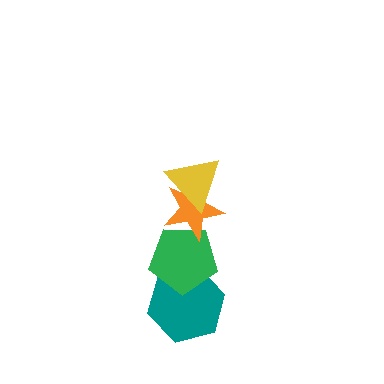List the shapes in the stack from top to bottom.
From top to bottom: the yellow triangle, the orange star, the green pentagon, the teal hexagon.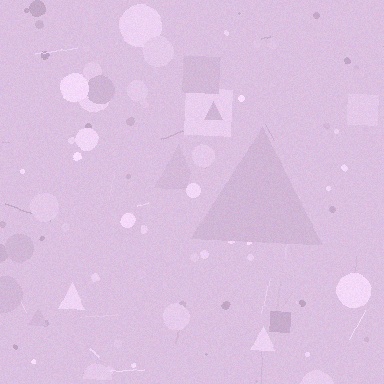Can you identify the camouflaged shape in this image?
The camouflaged shape is a triangle.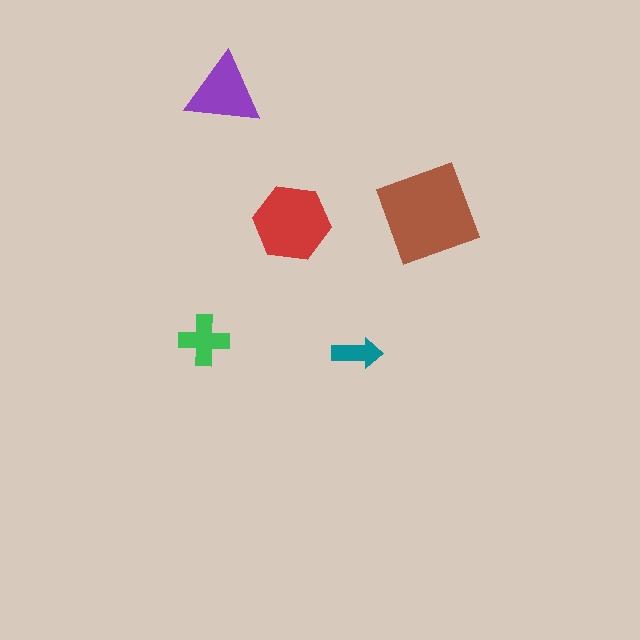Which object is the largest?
The brown diamond.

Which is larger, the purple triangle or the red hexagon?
The red hexagon.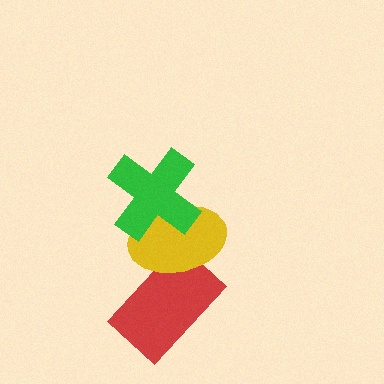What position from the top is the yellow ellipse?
The yellow ellipse is 2nd from the top.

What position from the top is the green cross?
The green cross is 1st from the top.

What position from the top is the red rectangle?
The red rectangle is 3rd from the top.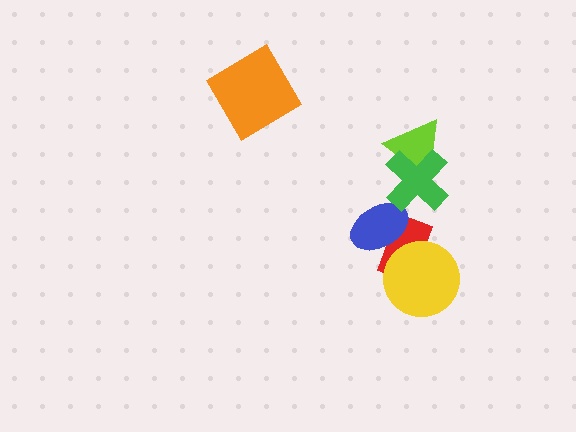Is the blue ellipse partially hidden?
No, no other shape covers it.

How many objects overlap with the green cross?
1 object overlaps with the green cross.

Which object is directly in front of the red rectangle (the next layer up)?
The blue ellipse is directly in front of the red rectangle.